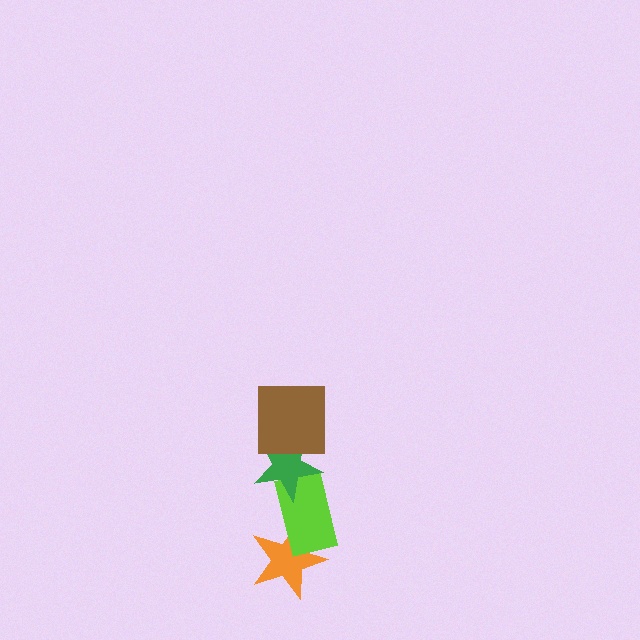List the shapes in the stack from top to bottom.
From top to bottom: the brown square, the green star, the lime rectangle, the orange star.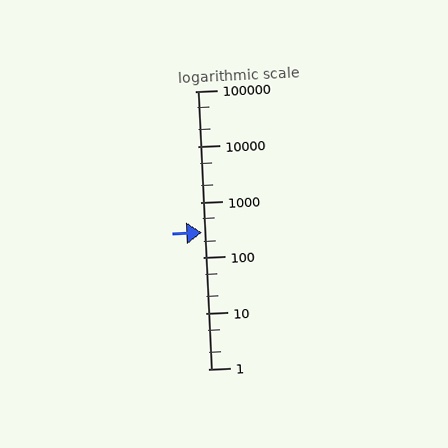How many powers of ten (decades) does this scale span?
The scale spans 5 decades, from 1 to 100000.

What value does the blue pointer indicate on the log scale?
The pointer indicates approximately 290.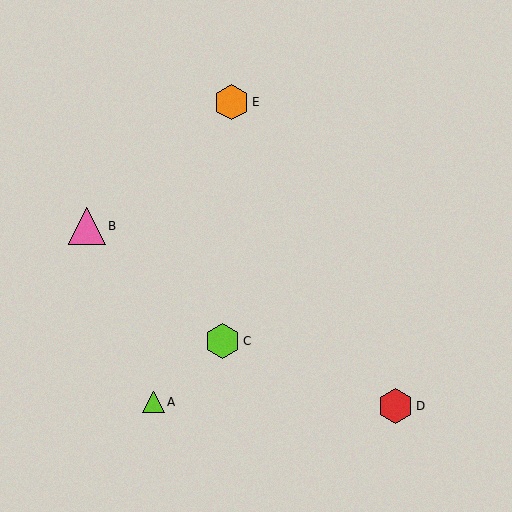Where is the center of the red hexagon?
The center of the red hexagon is at (396, 406).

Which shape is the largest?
The pink triangle (labeled B) is the largest.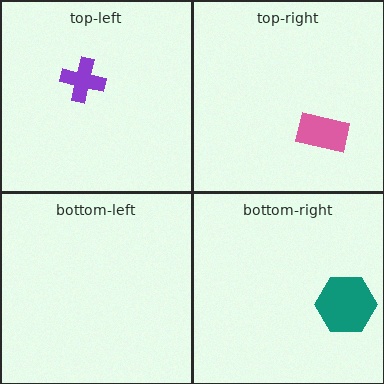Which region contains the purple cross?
The top-left region.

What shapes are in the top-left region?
The purple cross.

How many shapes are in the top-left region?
1.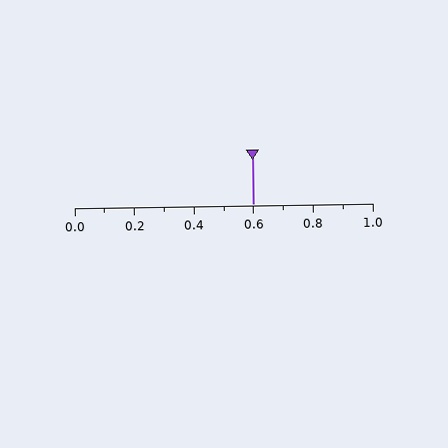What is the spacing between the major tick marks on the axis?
The major ticks are spaced 0.2 apart.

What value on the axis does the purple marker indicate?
The marker indicates approximately 0.6.